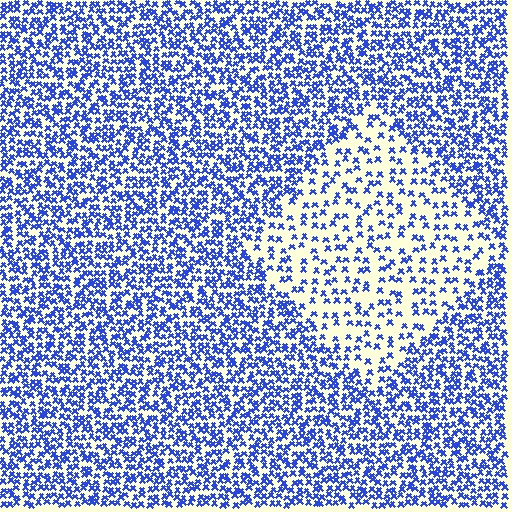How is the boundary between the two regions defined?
The boundary is defined by a change in element density (approximately 2.3x ratio). All elements are the same color, size, and shape.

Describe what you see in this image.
The image contains small blue elements arranged at two different densities. A diamond-shaped region is visible where the elements are less densely packed than the surrounding area.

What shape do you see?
I see a diamond.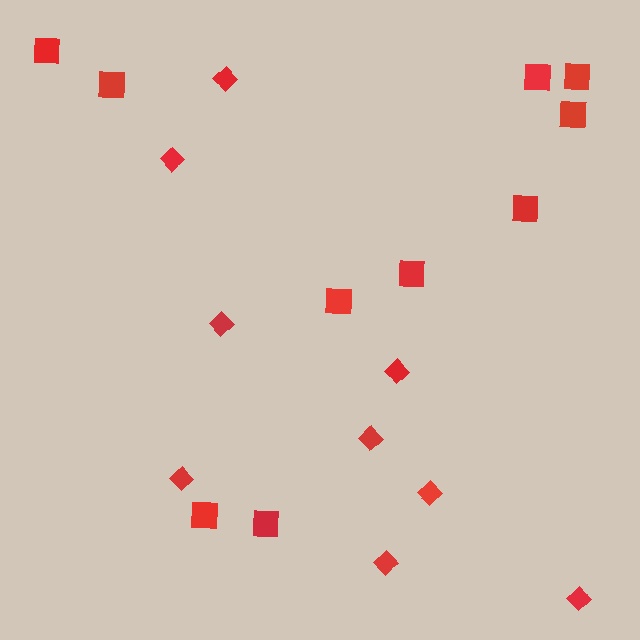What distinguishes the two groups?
There are 2 groups: one group of squares (10) and one group of diamonds (9).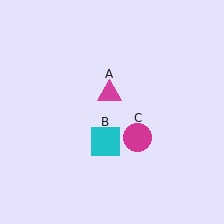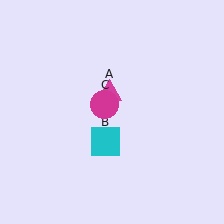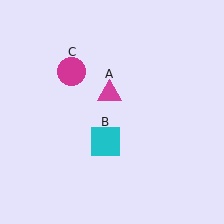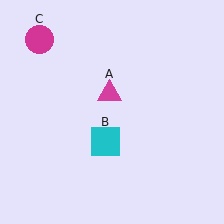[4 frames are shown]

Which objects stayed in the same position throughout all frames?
Magenta triangle (object A) and cyan square (object B) remained stationary.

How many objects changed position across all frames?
1 object changed position: magenta circle (object C).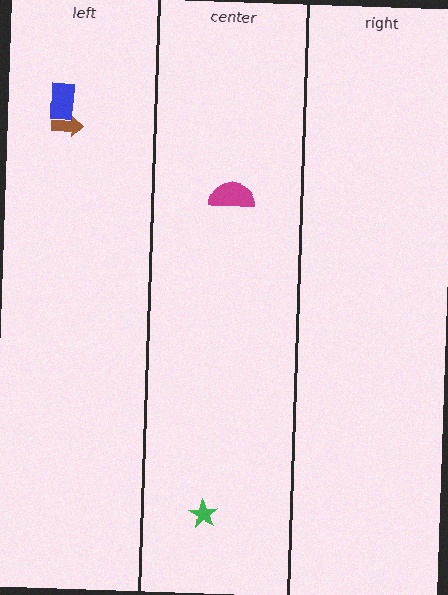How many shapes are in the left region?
2.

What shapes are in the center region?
The magenta semicircle, the green star.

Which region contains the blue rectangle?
The left region.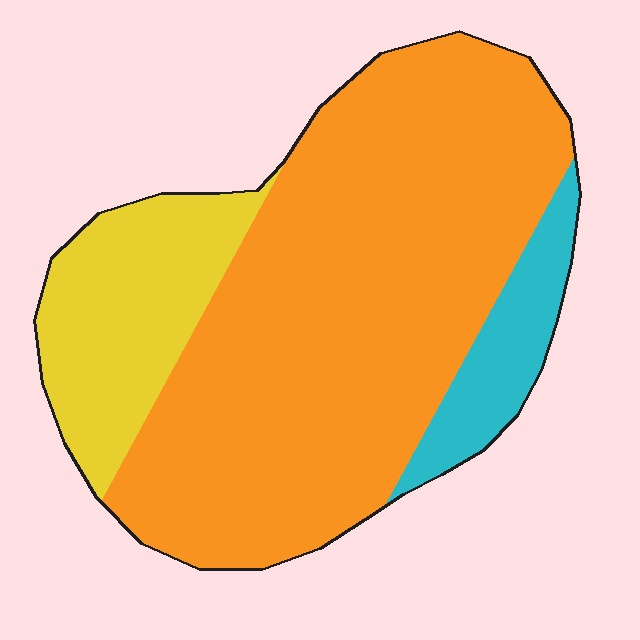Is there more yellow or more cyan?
Yellow.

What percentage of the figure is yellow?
Yellow takes up less than a quarter of the figure.